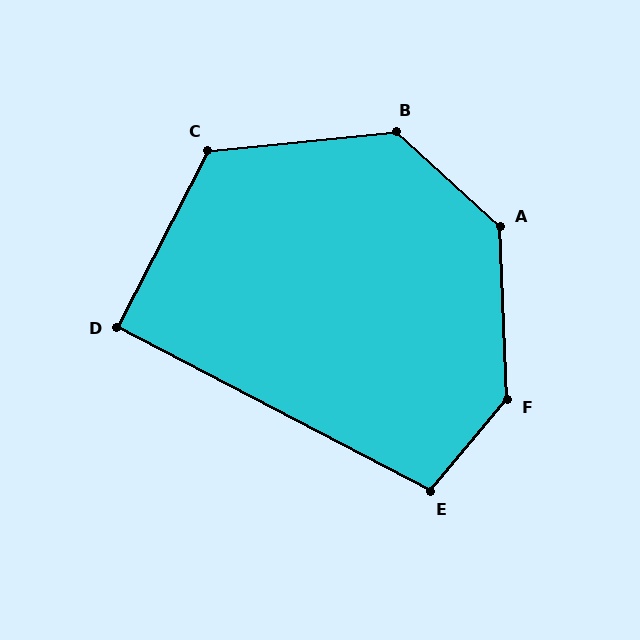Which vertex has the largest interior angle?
F, at approximately 138 degrees.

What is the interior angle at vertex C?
Approximately 123 degrees (obtuse).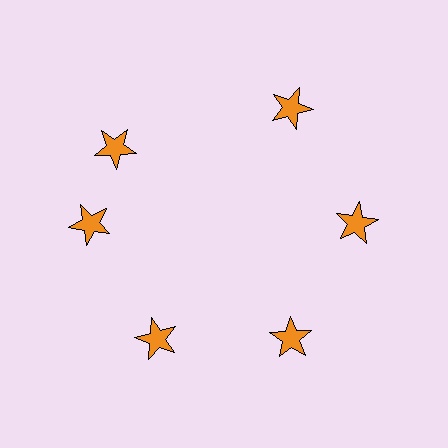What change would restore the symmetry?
The symmetry would be restored by rotating it back into even spacing with its neighbors so that all 6 stars sit at equal angles and equal distance from the center.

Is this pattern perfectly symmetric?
No. The 6 orange stars are arranged in a ring, but one element near the 11 o'clock position is rotated out of alignment along the ring, breaking the 6-fold rotational symmetry.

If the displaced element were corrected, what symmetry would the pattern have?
It would have 6-fold rotational symmetry — the pattern would map onto itself every 60 degrees.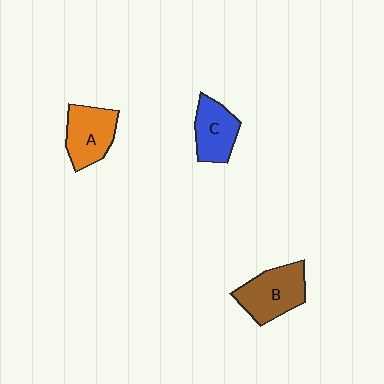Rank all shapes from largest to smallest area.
From largest to smallest: B (brown), A (orange), C (blue).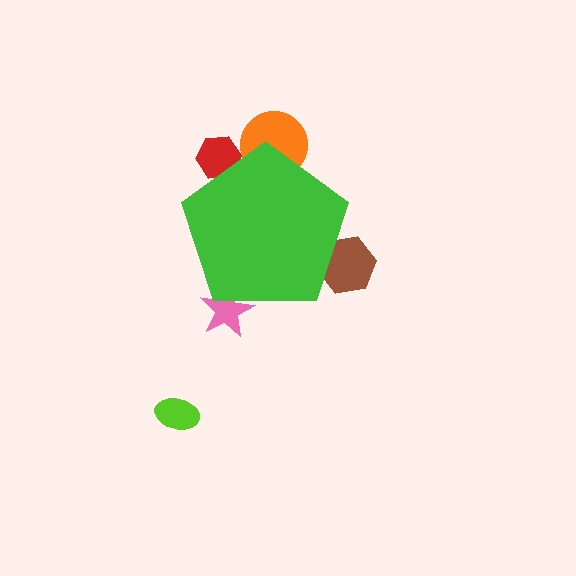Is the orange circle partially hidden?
Yes, the orange circle is partially hidden behind the green pentagon.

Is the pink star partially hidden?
Yes, the pink star is partially hidden behind the green pentagon.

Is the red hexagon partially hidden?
Yes, the red hexagon is partially hidden behind the green pentagon.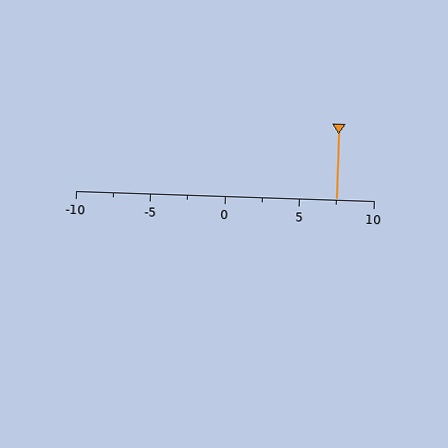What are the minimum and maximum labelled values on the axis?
The axis runs from -10 to 10.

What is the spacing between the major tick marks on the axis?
The major ticks are spaced 5 apart.